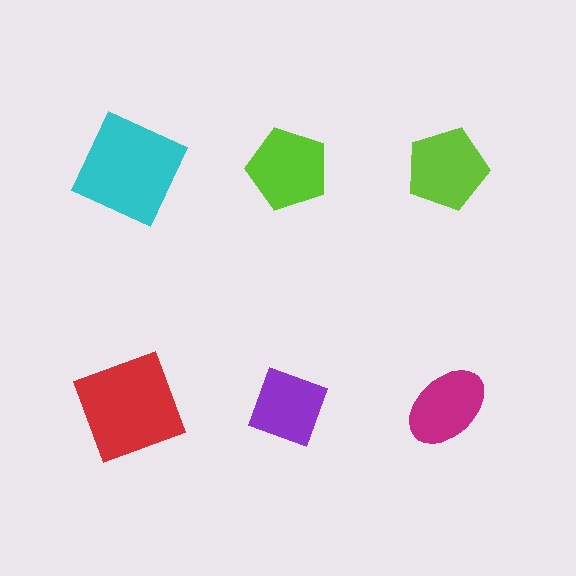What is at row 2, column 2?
A purple diamond.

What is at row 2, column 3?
A magenta ellipse.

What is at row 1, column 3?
A lime pentagon.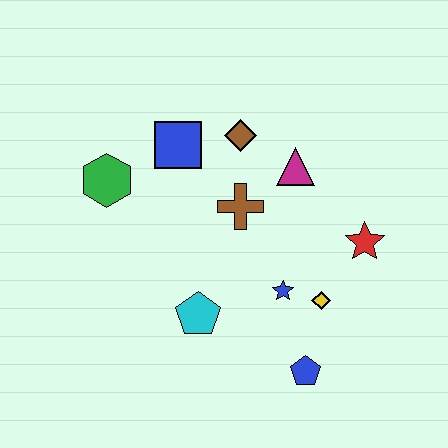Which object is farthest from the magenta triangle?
The blue pentagon is farthest from the magenta triangle.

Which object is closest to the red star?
The yellow diamond is closest to the red star.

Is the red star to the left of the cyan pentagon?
No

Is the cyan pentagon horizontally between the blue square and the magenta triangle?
Yes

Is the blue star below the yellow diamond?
No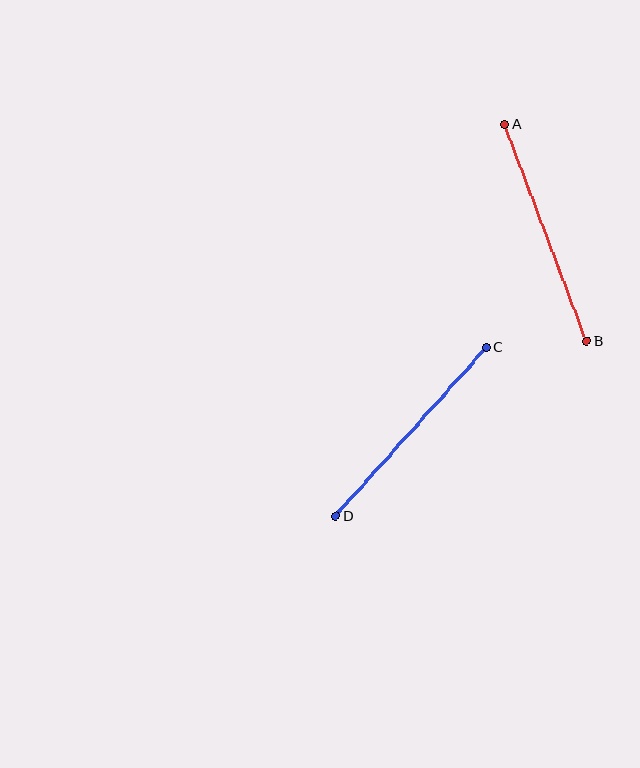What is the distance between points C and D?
The distance is approximately 226 pixels.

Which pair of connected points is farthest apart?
Points A and B are farthest apart.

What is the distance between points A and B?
The distance is approximately 231 pixels.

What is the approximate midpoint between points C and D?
The midpoint is at approximately (411, 432) pixels.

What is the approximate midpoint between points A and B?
The midpoint is at approximately (546, 233) pixels.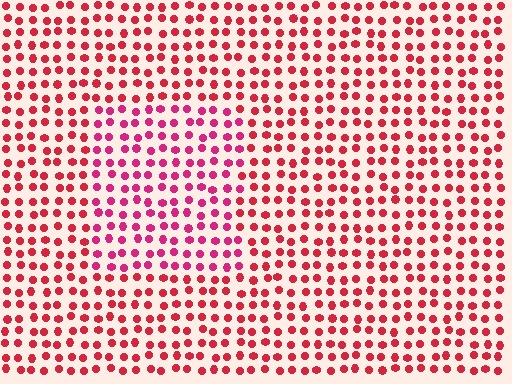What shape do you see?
I see a rectangle.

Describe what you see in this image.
The image is filled with small red elements in a uniform arrangement. A rectangle-shaped region is visible where the elements are tinted to a slightly different hue, forming a subtle color boundary.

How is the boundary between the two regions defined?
The boundary is defined purely by a slight shift in hue (about 24 degrees). Spacing, size, and orientation are identical on both sides.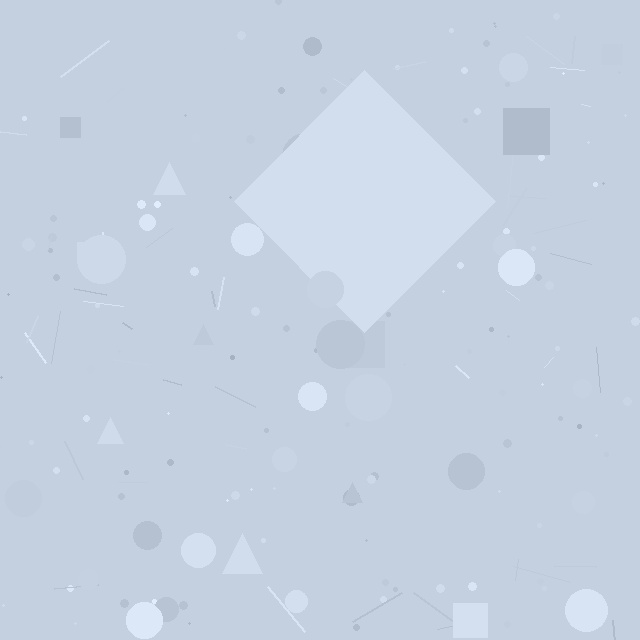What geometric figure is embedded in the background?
A diamond is embedded in the background.